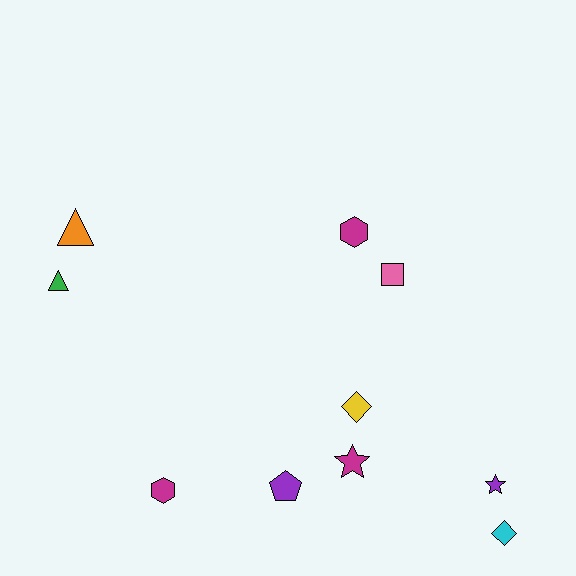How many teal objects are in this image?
There are no teal objects.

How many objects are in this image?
There are 10 objects.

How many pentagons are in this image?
There is 1 pentagon.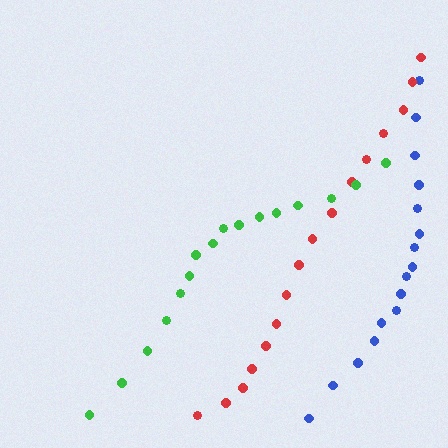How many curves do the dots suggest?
There are 3 distinct paths.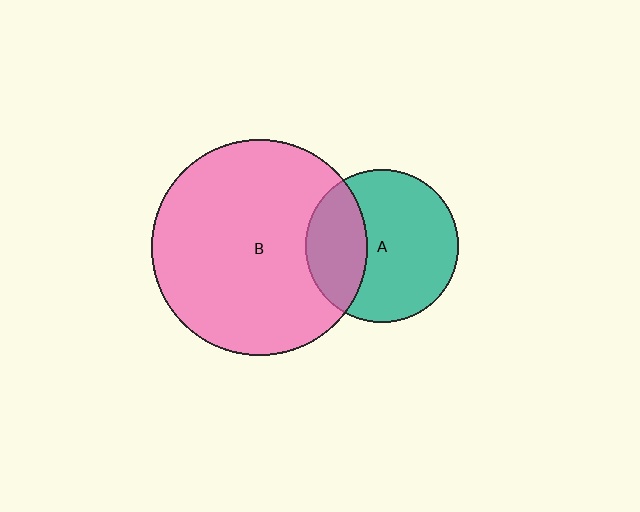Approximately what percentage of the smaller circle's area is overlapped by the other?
Approximately 30%.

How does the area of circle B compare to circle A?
Approximately 2.0 times.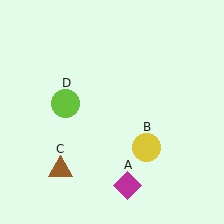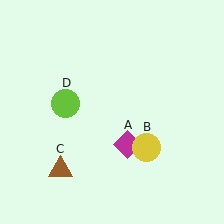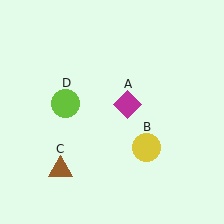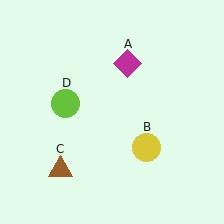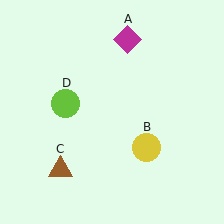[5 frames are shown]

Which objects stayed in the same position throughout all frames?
Yellow circle (object B) and brown triangle (object C) and lime circle (object D) remained stationary.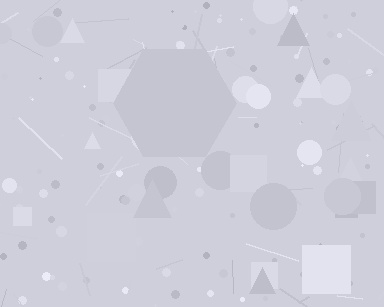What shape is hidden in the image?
A hexagon is hidden in the image.